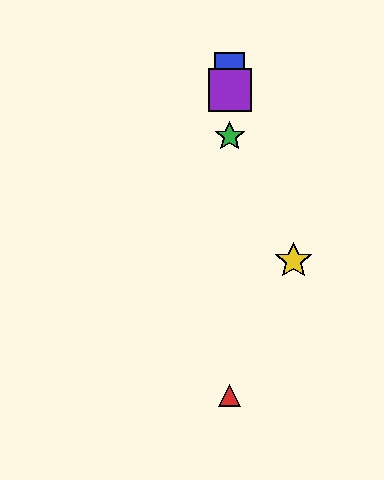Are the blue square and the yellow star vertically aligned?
No, the blue square is at x≈230 and the yellow star is at x≈294.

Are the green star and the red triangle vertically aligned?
Yes, both are at x≈230.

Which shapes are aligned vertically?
The red triangle, the blue square, the green star, the purple square are aligned vertically.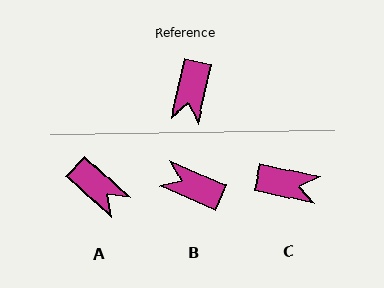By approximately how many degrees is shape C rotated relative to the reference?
Approximately 90 degrees counter-clockwise.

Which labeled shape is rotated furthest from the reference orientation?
B, about 102 degrees away.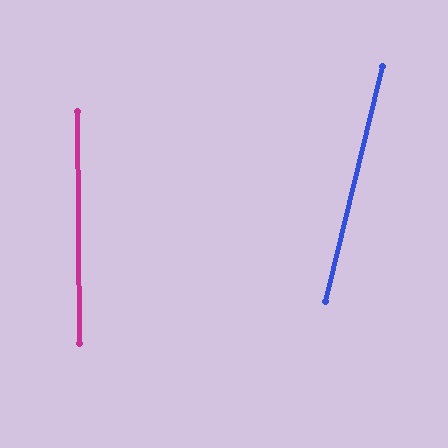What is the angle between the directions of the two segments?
Approximately 14 degrees.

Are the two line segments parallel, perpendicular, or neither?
Neither parallel nor perpendicular — they differ by about 14°.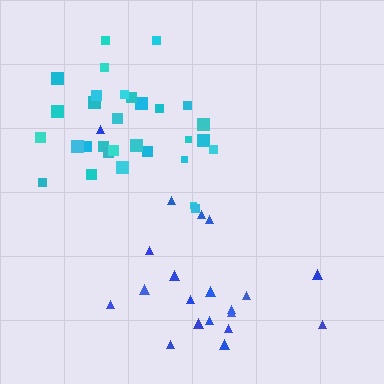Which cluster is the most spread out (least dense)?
Blue.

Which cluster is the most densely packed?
Cyan.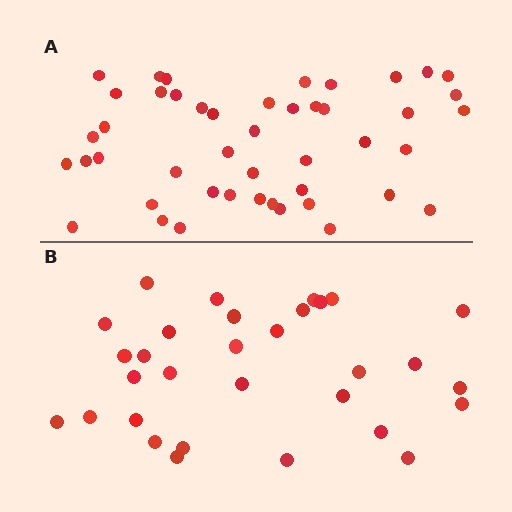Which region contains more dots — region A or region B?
Region A (the top region) has more dots.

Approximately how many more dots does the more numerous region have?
Region A has approximately 15 more dots than region B.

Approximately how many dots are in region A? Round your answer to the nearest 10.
About 50 dots. (The exact count is 46, which rounds to 50.)